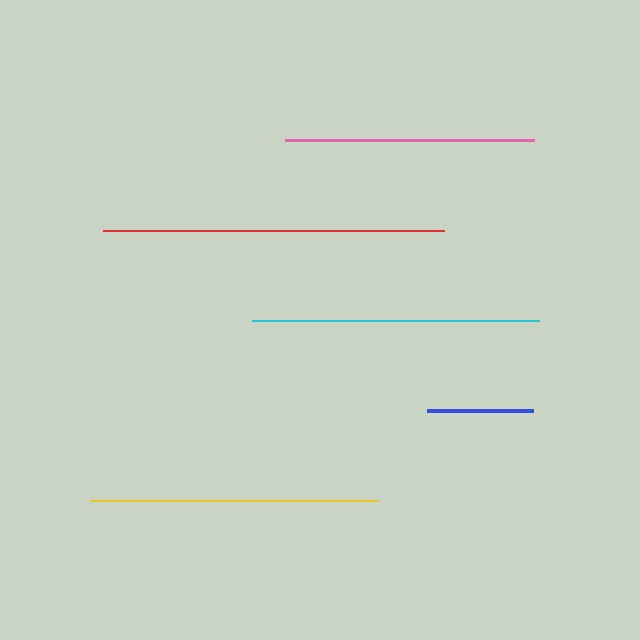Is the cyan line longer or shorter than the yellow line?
The yellow line is longer than the cyan line.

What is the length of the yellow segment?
The yellow segment is approximately 289 pixels long.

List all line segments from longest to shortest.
From longest to shortest: red, yellow, cyan, pink, blue.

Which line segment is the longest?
The red line is the longest at approximately 341 pixels.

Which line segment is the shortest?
The blue line is the shortest at approximately 106 pixels.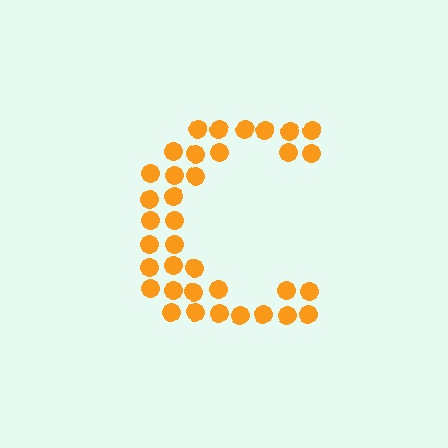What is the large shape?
The large shape is the letter C.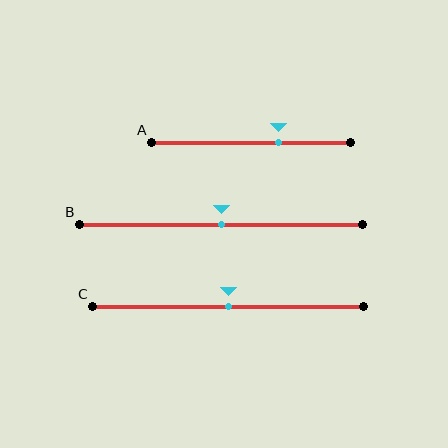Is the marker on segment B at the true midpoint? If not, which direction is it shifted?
Yes, the marker on segment B is at the true midpoint.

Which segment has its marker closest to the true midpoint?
Segment B has its marker closest to the true midpoint.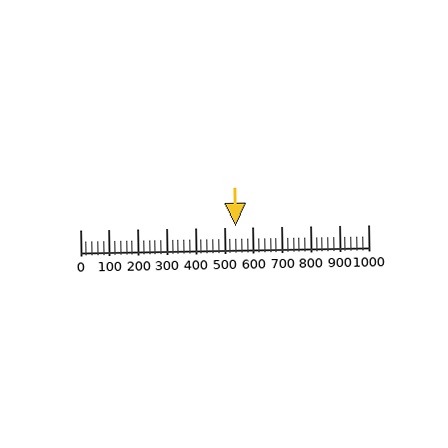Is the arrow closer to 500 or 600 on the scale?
The arrow is closer to 500.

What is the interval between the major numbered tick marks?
The major tick marks are spaced 100 units apart.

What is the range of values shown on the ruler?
The ruler shows values from 0 to 1000.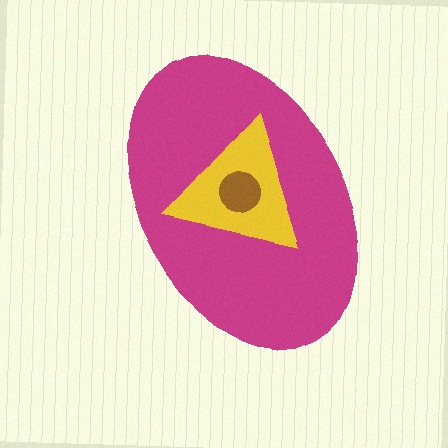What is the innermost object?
The brown circle.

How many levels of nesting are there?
3.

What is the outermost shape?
The magenta ellipse.